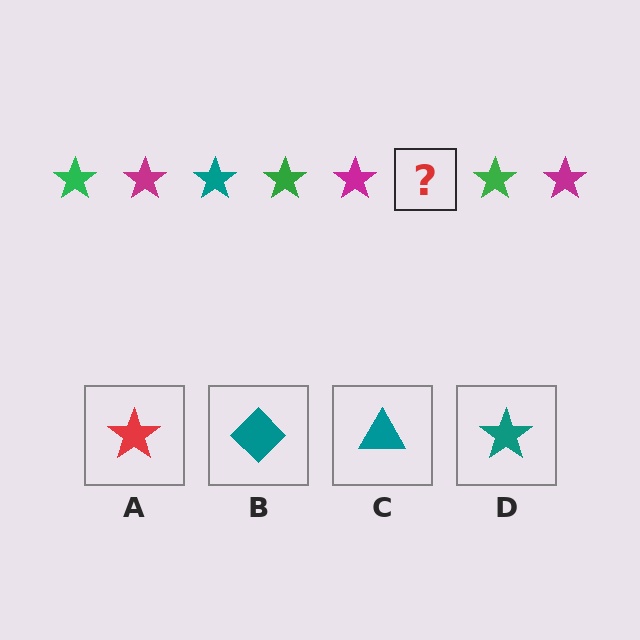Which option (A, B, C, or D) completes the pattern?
D.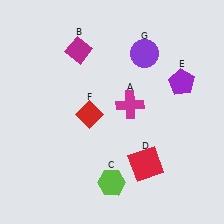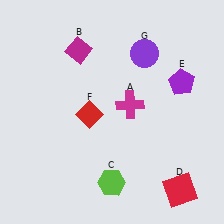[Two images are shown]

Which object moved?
The red square (D) moved right.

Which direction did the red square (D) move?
The red square (D) moved right.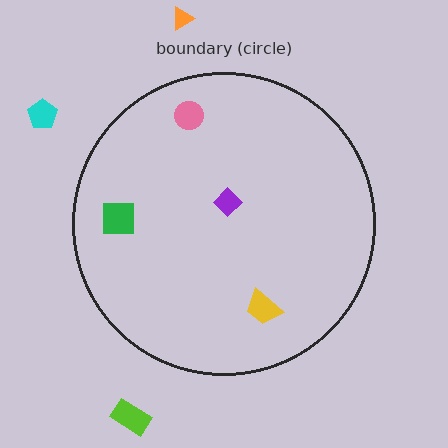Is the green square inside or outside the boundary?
Inside.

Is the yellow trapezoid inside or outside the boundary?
Inside.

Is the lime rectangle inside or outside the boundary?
Outside.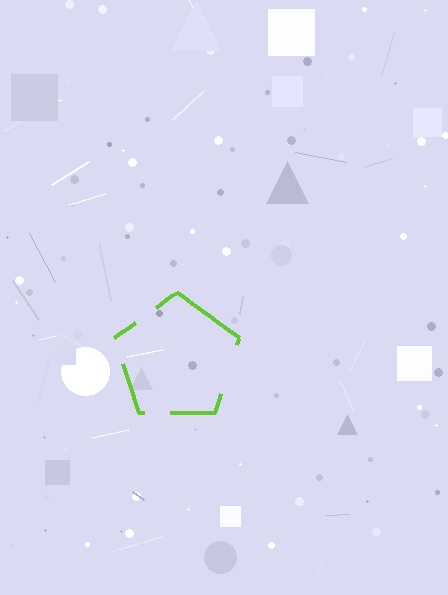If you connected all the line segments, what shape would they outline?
They would outline a pentagon.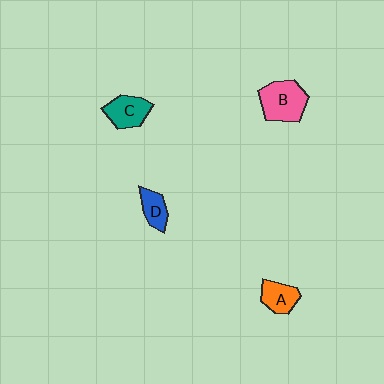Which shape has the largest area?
Shape B (pink).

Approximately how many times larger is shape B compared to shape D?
Approximately 1.9 times.